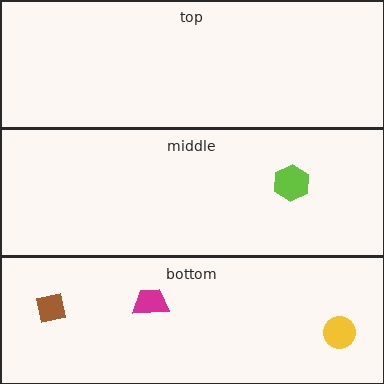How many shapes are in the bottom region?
3.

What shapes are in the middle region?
The lime hexagon.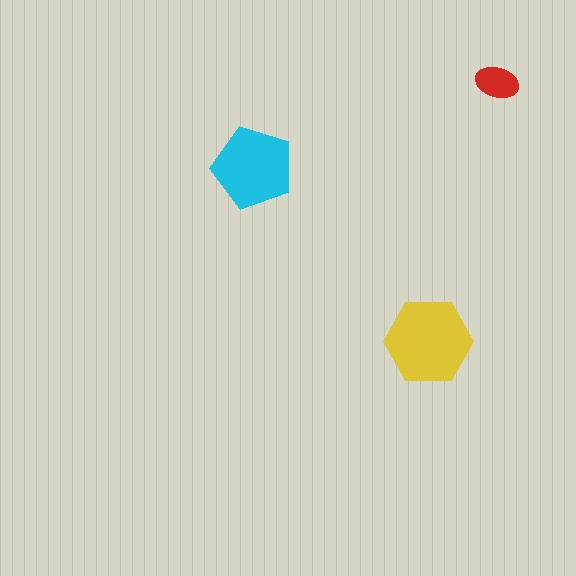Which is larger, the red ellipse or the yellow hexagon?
The yellow hexagon.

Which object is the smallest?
The red ellipse.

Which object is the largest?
The yellow hexagon.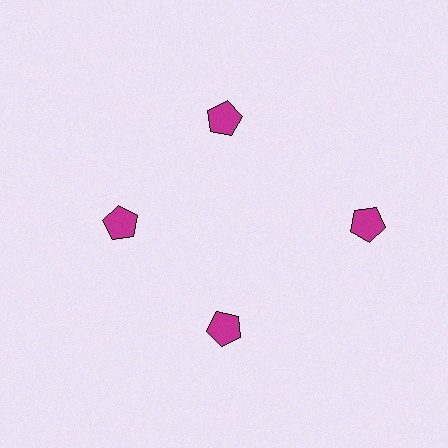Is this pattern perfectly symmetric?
No. The 4 magenta pentagons are arranged in a ring, but one element near the 3 o'clock position is pushed outward from the center, breaking the 4-fold rotational symmetry.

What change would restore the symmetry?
The symmetry would be restored by moving it inward, back onto the ring so that all 4 pentagons sit at equal angles and equal distance from the center.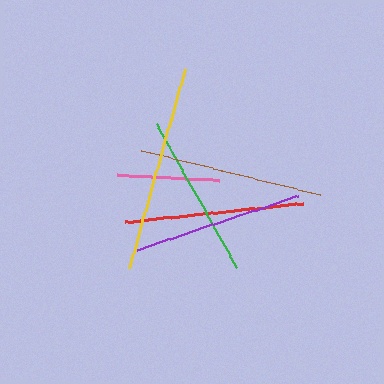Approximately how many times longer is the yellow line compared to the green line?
The yellow line is approximately 1.2 times the length of the green line.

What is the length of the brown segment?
The brown segment is approximately 185 pixels long.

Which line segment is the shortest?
The pink line is the shortest at approximately 103 pixels.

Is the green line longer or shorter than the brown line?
The brown line is longer than the green line.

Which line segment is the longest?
The yellow line is the longest at approximately 206 pixels.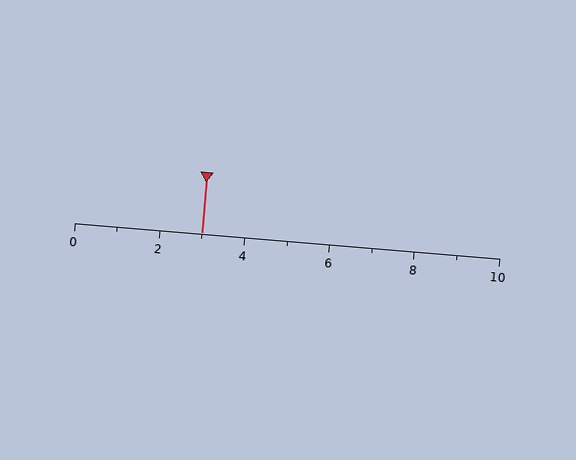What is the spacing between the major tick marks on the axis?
The major ticks are spaced 2 apart.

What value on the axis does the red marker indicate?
The marker indicates approximately 3.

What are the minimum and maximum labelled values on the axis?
The axis runs from 0 to 10.